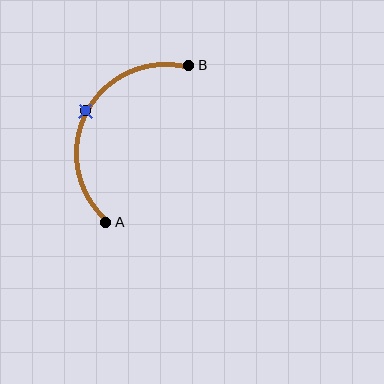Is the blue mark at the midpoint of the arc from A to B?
Yes. The blue mark lies on the arc at equal arc-length from both A and B — it is the arc midpoint.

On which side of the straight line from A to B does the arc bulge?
The arc bulges to the left of the straight line connecting A and B.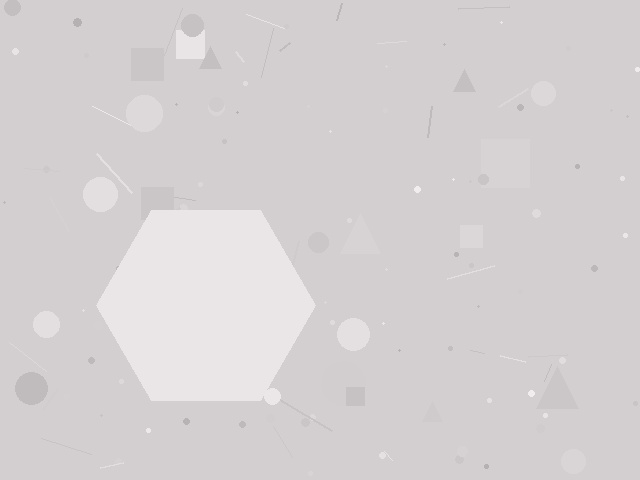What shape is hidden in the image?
A hexagon is hidden in the image.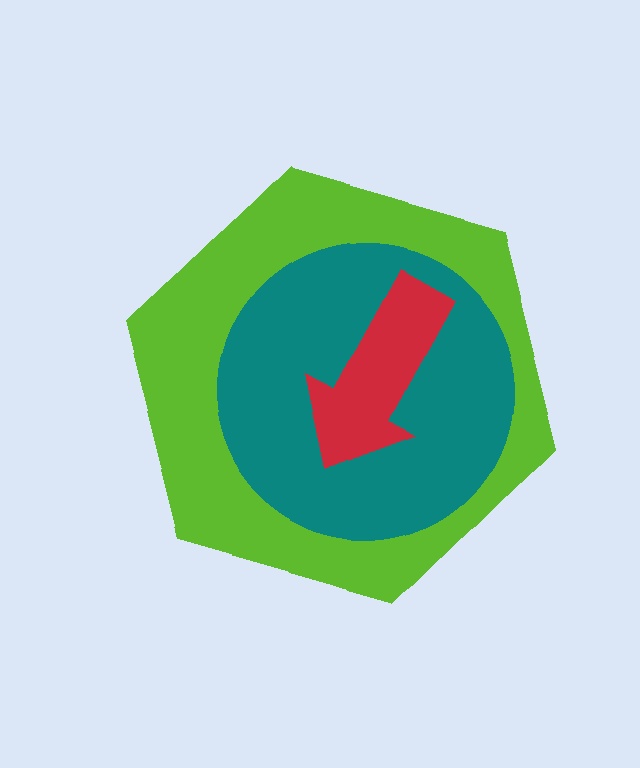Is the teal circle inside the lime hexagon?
Yes.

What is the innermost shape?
The red arrow.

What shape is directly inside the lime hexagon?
The teal circle.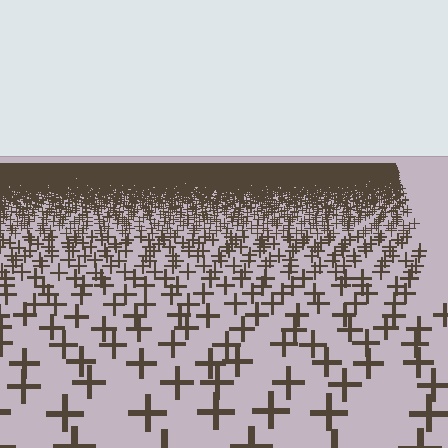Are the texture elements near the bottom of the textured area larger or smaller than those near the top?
Larger. Near the bottom, elements are closer to the viewer and appear at a bigger on-screen size.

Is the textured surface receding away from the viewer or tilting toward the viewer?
The surface is receding away from the viewer. Texture elements get smaller and denser toward the top.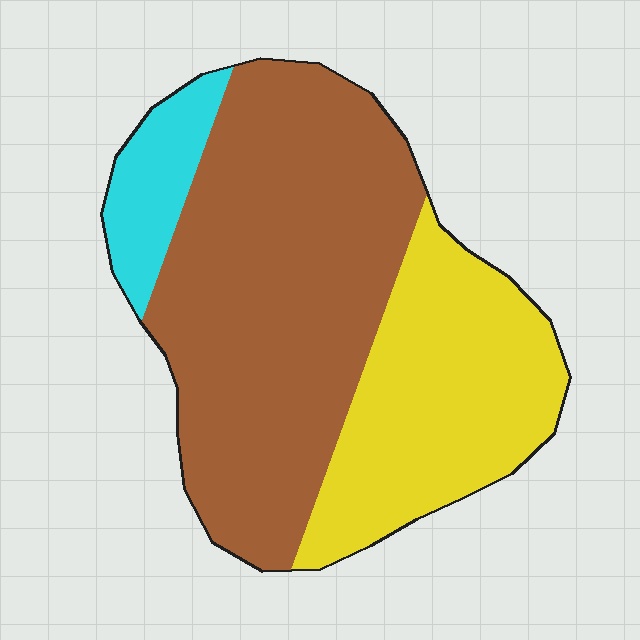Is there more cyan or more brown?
Brown.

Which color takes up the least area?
Cyan, at roughly 10%.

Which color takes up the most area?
Brown, at roughly 60%.